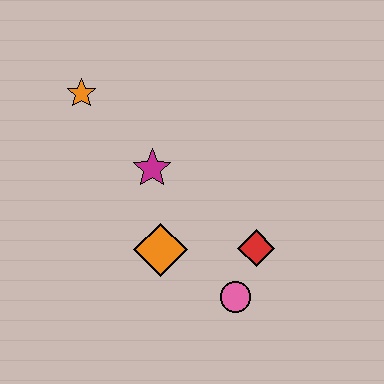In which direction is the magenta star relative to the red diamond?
The magenta star is to the left of the red diamond.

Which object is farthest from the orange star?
The pink circle is farthest from the orange star.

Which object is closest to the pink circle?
The red diamond is closest to the pink circle.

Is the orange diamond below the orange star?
Yes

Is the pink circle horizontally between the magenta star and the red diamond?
Yes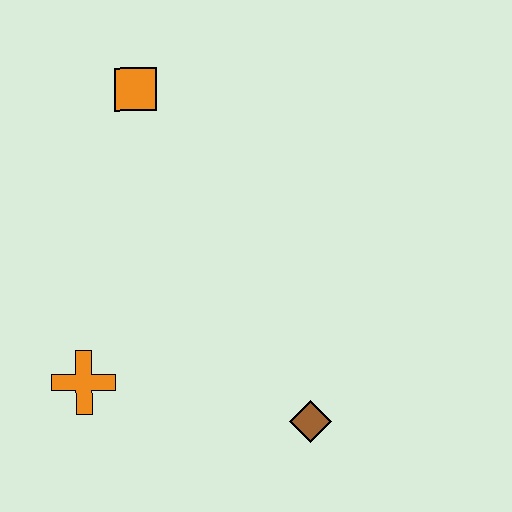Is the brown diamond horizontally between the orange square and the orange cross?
No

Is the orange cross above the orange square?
No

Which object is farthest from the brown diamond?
The orange square is farthest from the brown diamond.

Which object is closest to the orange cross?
The brown diamond is closest to the orange cross.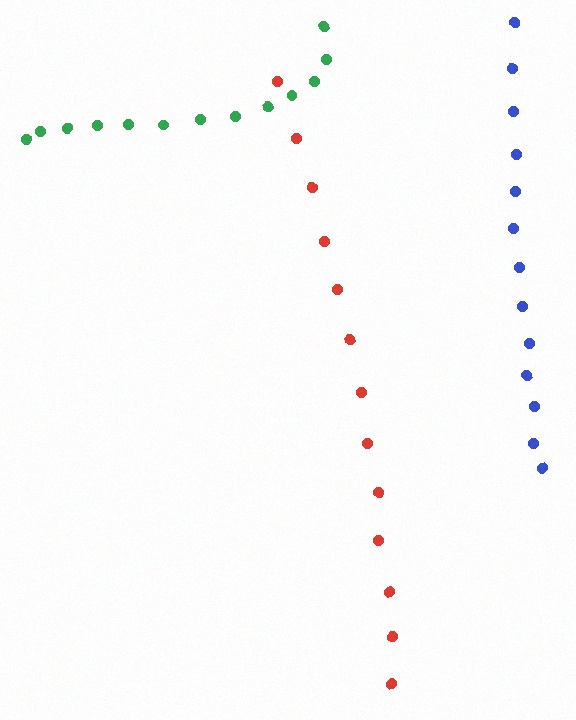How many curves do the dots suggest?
There are 3 distinct paths.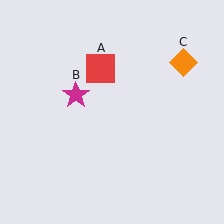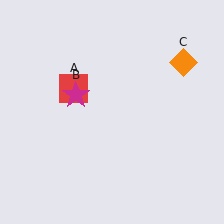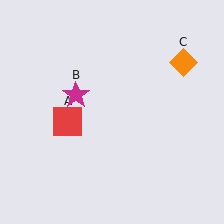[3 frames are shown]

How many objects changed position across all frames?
1 object changed position: red square (object A).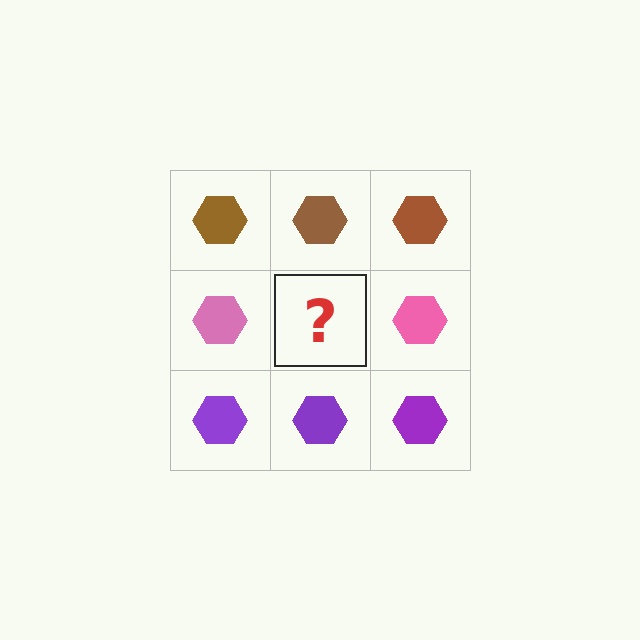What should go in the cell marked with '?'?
The missing cell should contain a pink hexagon.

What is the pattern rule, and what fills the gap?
The rule is that each row has a consistent color. The gap should be filled with a pink hexagon.